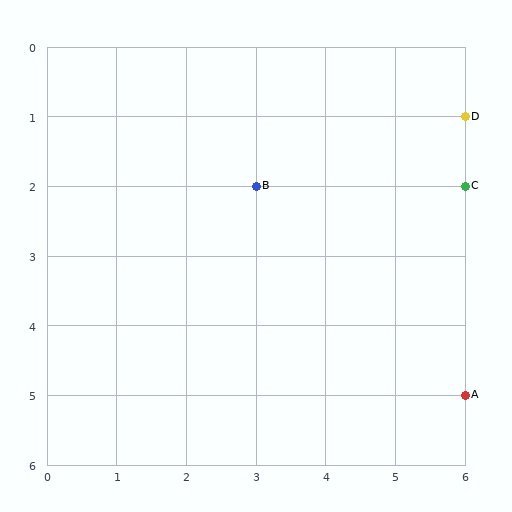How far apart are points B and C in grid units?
Points B and C are 3 columns apart.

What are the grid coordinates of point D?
Point D is at grid coordinates (6, 1).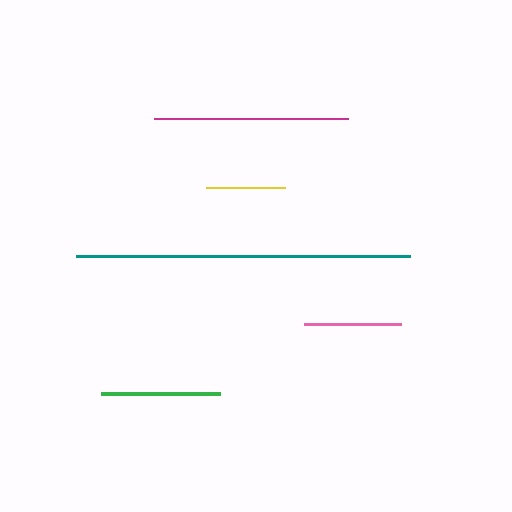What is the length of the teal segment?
The teal segment is approximately 334 pixels long.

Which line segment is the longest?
The teal line is the longest at approximately 334 pixels.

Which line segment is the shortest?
The yellow line is the shortest at approximately 80 pixels.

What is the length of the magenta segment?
The magenta segment is approximately 194 pixels long.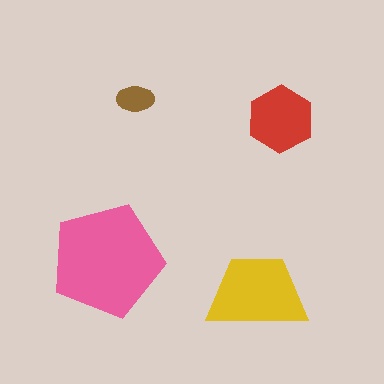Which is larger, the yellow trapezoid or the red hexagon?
The yellow trapezoid.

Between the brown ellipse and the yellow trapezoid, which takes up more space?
The yellow trapezoid.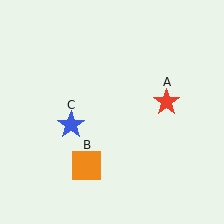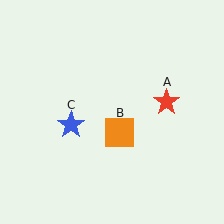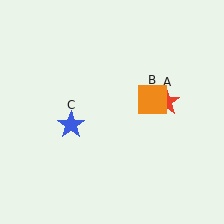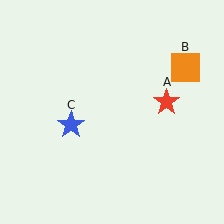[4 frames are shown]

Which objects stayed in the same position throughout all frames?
Red star (object A) and blue star (object C) remained stationary.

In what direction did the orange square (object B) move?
The orange square (object B) moved up and to the right.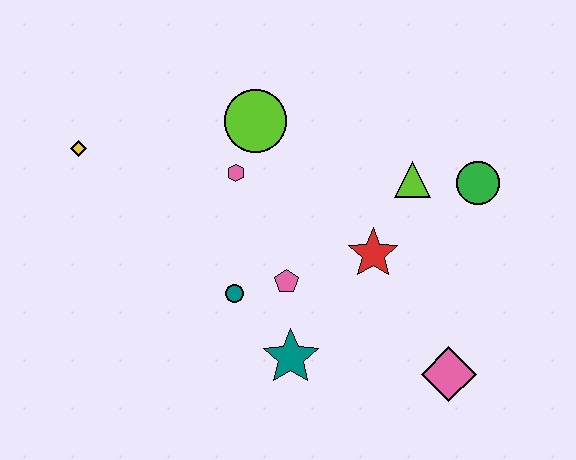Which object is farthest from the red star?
The yellow diamond is farthest from the red star.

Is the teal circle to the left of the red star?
Yes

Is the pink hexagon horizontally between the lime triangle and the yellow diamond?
Yes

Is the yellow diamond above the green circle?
Yes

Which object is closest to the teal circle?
The pink pentagon is closest to the teal circle.